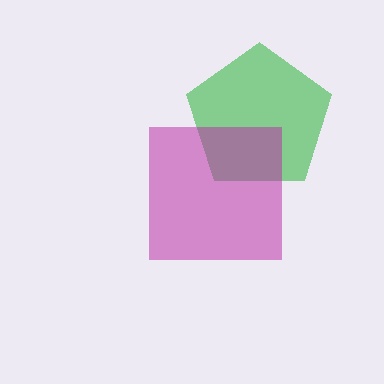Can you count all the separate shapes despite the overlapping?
Yes, there are 2 separate shapes.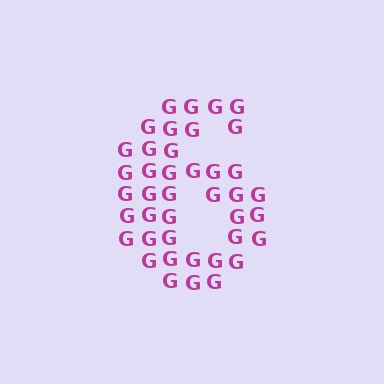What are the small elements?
The small elements are letter G's.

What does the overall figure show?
The overall figure shows the digit 6.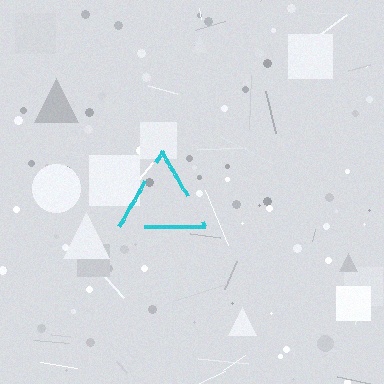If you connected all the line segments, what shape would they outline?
They would outline a triangle.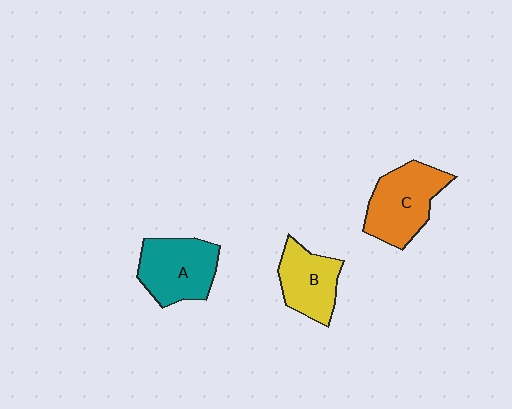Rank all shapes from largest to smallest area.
From largest to smallest: C (orange), A (teal), B (yellow).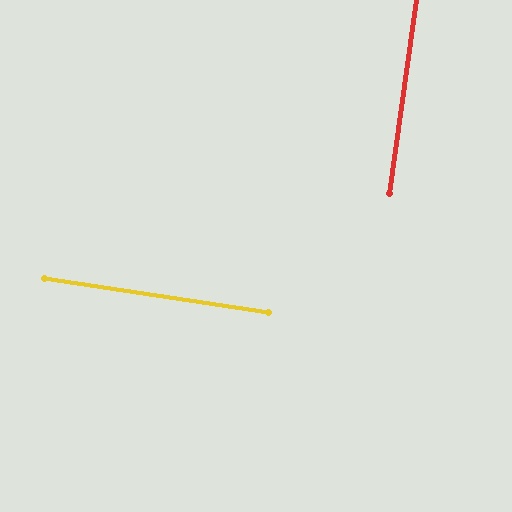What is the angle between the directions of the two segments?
Approximately 89 degrees.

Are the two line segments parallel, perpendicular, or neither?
Perpendicular — they meet at approximately 89°.